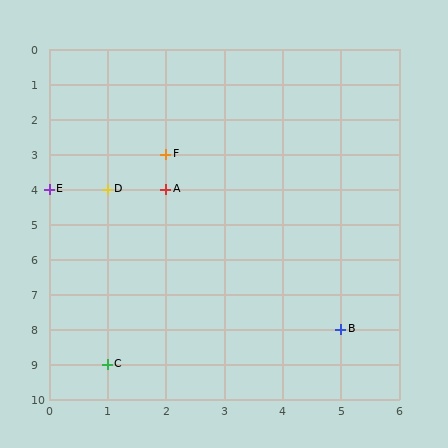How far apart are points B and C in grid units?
Points B and C are 4 columns and 1 row apart (about 4.1 grid units diagonally).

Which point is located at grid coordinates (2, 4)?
Point A is at (2, 4).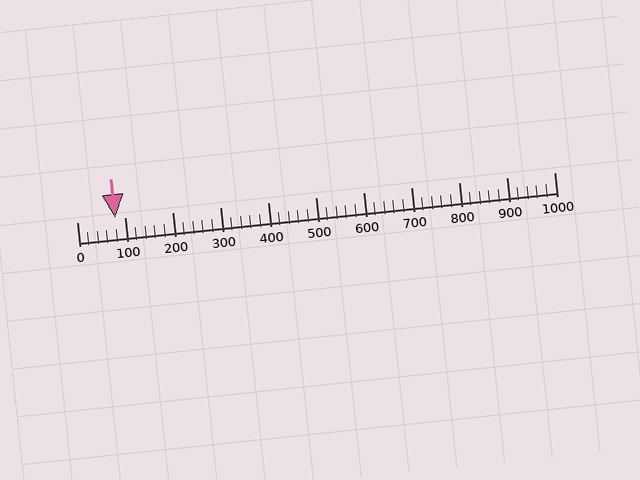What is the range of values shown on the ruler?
The ruler shows values from 0 to 1000.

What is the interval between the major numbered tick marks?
The major tick marks are spaced 100 units apart.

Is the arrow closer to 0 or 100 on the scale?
The arrow is closer to 100.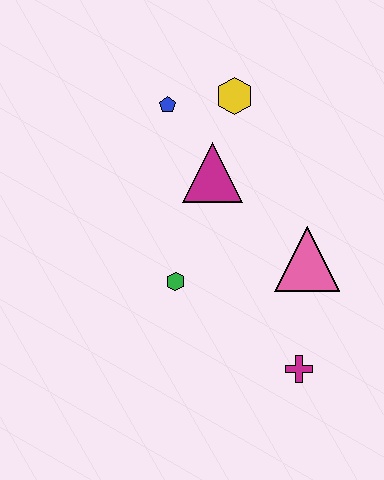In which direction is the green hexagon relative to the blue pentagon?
The green hexagon is below the blue pentagon.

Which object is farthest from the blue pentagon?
The magenta cross is farthest from the blue pentagon.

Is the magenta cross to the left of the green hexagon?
No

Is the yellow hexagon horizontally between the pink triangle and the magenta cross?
No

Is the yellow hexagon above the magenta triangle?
Yes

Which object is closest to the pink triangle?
The magenta cross is closest to the pink triangle.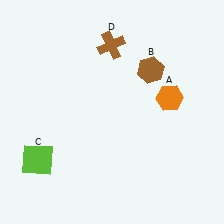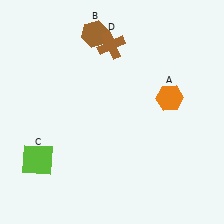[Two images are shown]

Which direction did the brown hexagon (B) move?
The brown hexagon (B) moved left.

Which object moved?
The brown hexagon (B) moved left.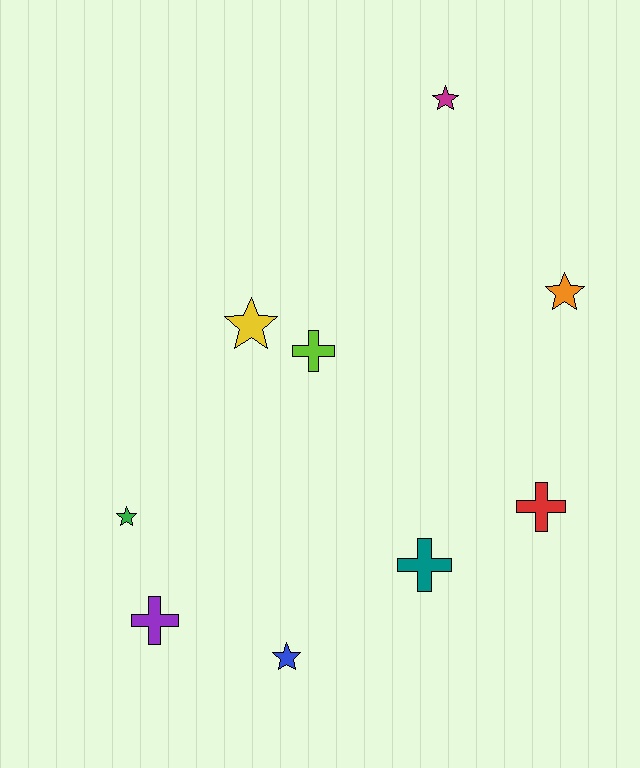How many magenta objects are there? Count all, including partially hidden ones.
There is 1 magenta object.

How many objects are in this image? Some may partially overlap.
There are 9 objects.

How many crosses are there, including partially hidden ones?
There are 4 crosses.